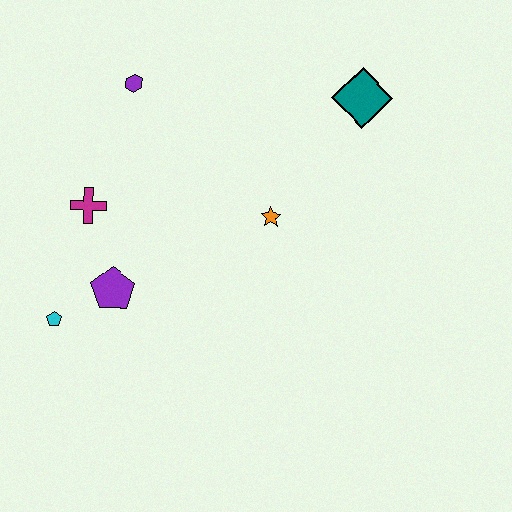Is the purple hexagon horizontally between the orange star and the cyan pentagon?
Yes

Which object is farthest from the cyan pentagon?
The teal diamond is farthest from the cyan pentagon.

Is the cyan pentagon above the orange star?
No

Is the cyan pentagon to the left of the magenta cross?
Yes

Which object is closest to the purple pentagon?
The cyan pentagon is closest to the purple pentagon.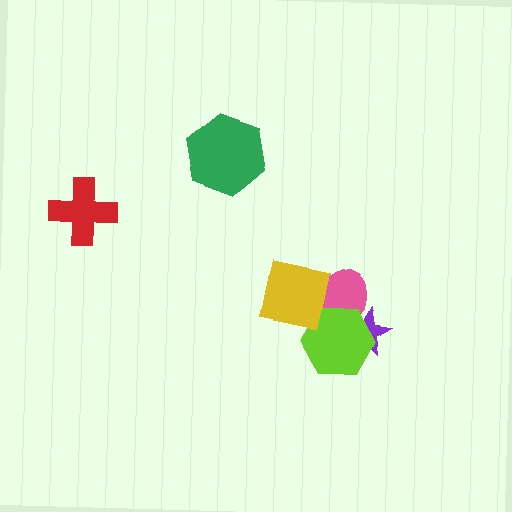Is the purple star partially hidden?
Yes, it is partially covered by another shape.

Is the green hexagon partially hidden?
No, no other shape covers it.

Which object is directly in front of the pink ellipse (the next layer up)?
The lime hexagon is directly in front of the pink ellipse.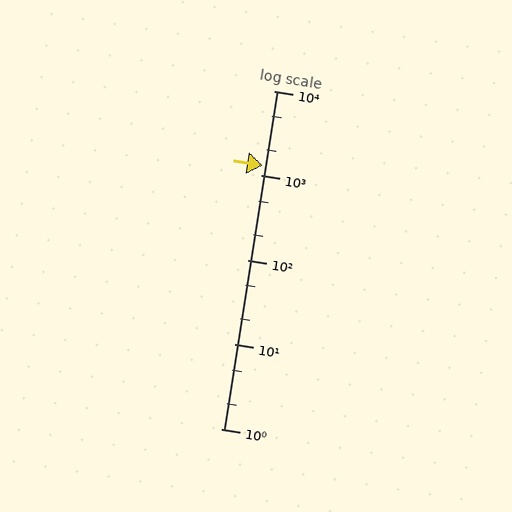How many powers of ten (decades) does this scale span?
The scale spans 4 decades, from 1 to 10000.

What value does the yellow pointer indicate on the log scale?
The pointer indicates approximately 1300.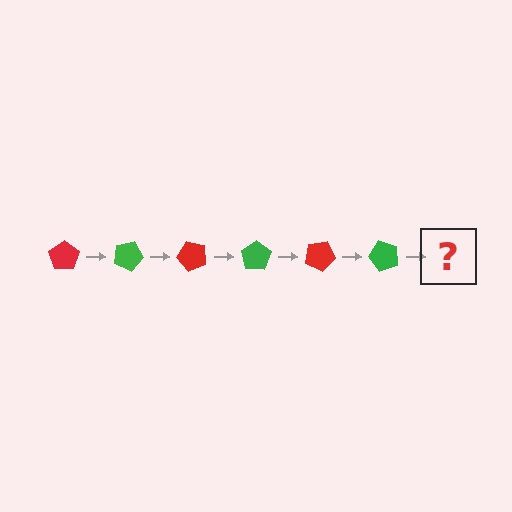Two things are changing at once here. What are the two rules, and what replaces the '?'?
The two rules are that it rotates 25 degrees each step and the color cycles through red and green. The '?' should be a red pentagon, rotated 150 degrees from the start.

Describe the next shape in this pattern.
It should be a red pentagon, rotated 150 degrees from the start.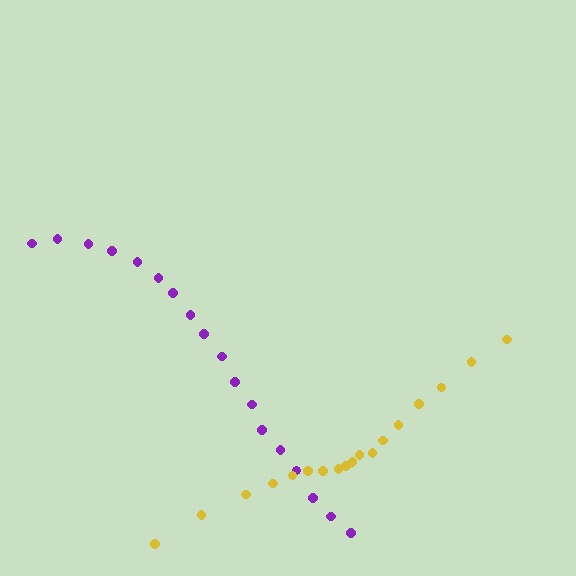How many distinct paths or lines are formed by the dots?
There are 2 distinct paths.